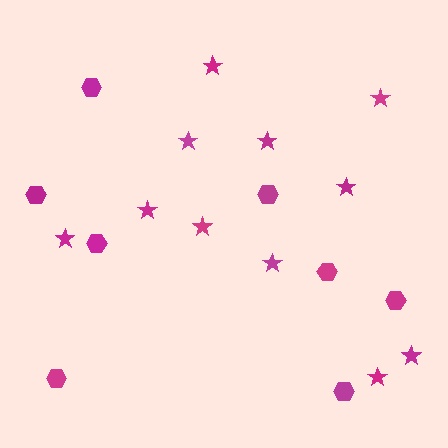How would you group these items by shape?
There are 2 groups: one group of hexagons (8) and one group of stars (11).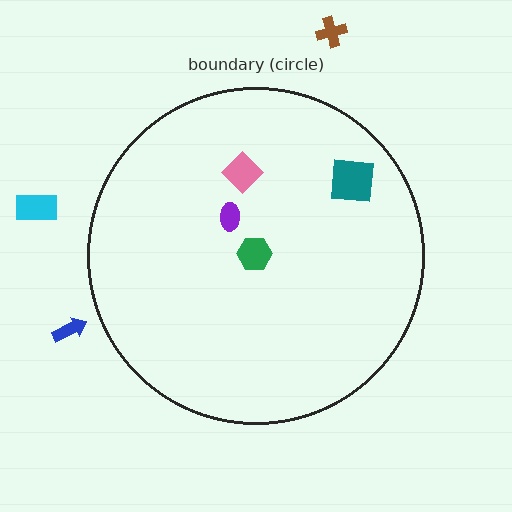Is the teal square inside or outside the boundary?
Inside.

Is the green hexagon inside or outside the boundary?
Inside.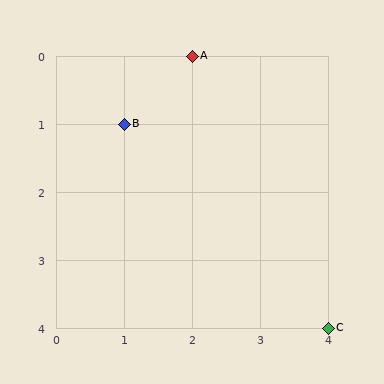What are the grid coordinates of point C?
Point C is at grid coordinates (4, 4).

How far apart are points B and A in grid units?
Points B and A are 1 column and 1 row apart (about 1.4 grid units diagonally).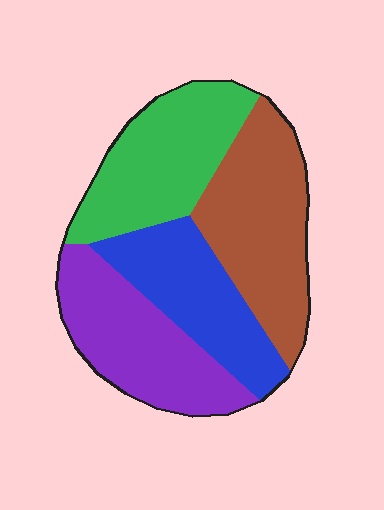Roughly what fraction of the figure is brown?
Brown takes up between a quarter and a half of the figure.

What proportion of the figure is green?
Green takes up between a quarter and a half of the figure.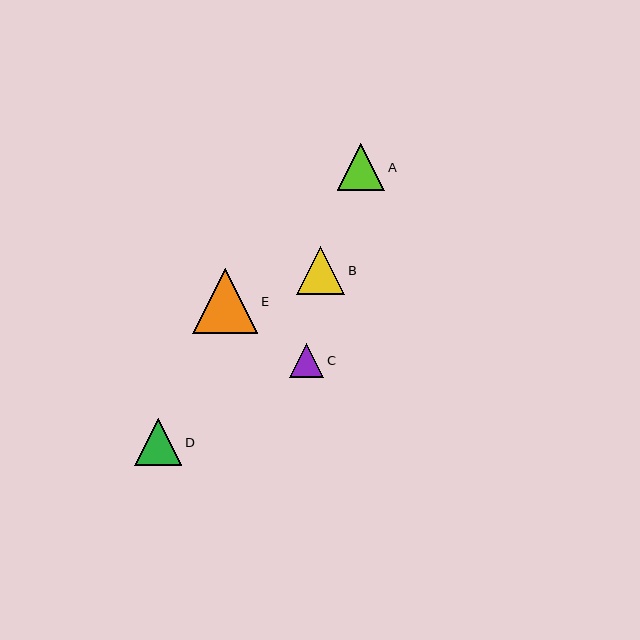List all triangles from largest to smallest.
From largest to smallest: E, B, A, D, C.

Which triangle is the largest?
Triangle E is the largest with a size of approximately 65 pixels.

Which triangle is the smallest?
Triangle C is the smallest with a size of approximately 34 pixels.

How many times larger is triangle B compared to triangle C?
Triangle B is approximately 1.4 times the size of triangle C.